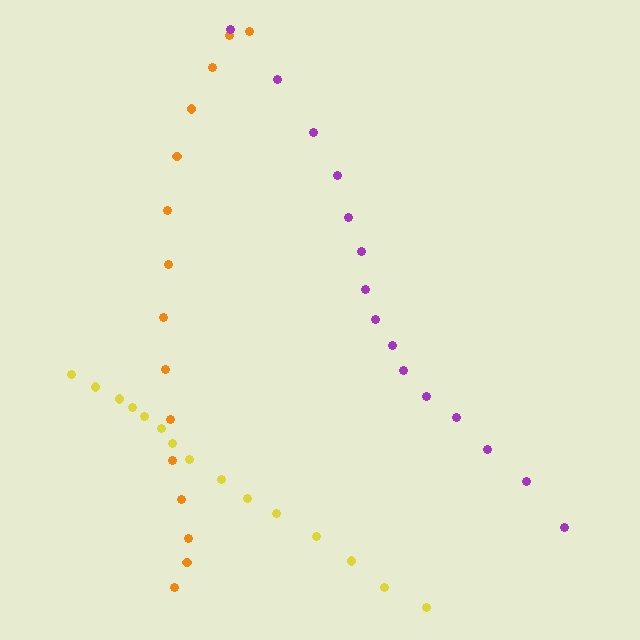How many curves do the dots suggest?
There are 3 distinct paths.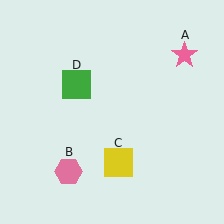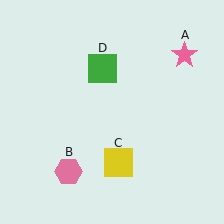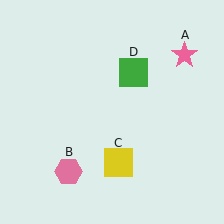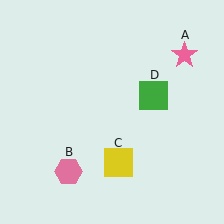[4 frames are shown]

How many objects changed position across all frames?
1 object changed position: green square (object D).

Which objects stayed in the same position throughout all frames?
Pink star (object A) and pink hexagon (object B) and yellow square (object C) remained stationary.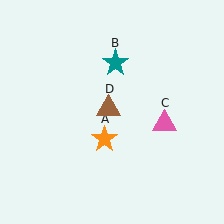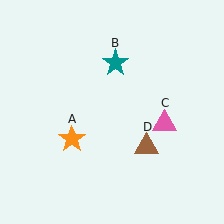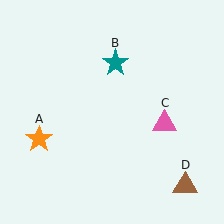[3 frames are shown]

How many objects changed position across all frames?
2 objects changed position: orange star (object A), brown triangle (object D).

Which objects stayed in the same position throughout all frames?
Teal star (object B) and pink triangle (object C) remained stationary.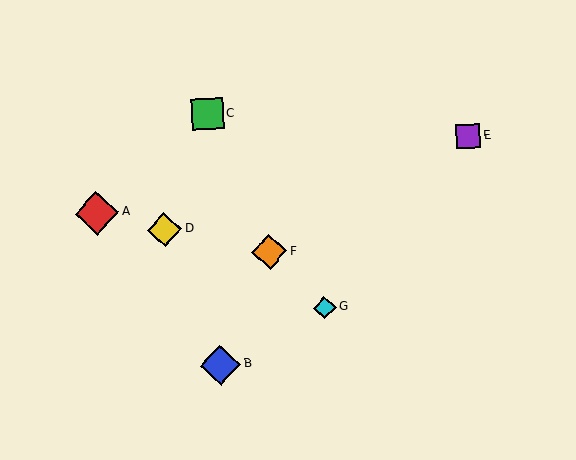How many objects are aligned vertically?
2 objects (B, C) are aligned vertically.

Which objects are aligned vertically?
Objects B, C are aligned vertically.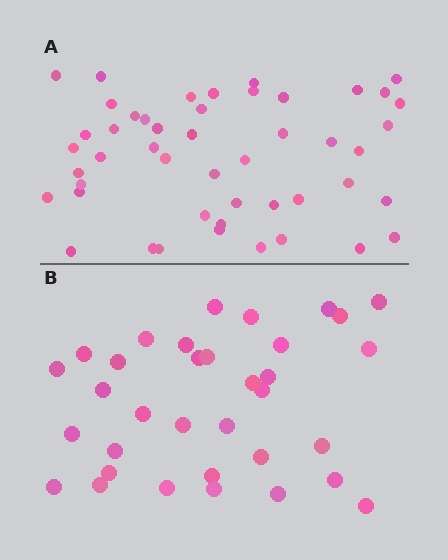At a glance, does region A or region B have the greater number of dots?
Region A (the top region) has more dots.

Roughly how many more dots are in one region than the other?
Region A has approximately 15 more dots than region B.